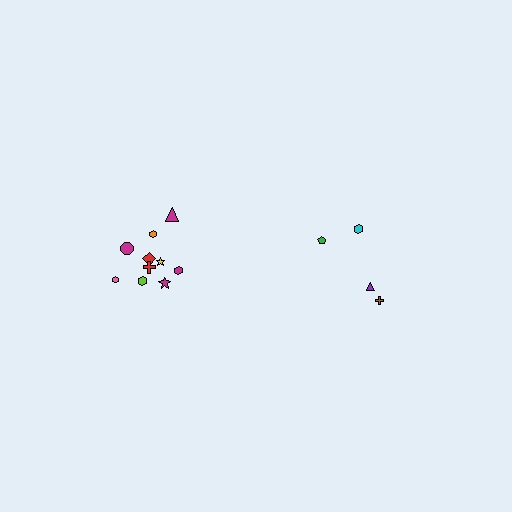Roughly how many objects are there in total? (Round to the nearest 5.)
Roughly 15 objects in total.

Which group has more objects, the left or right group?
The left group.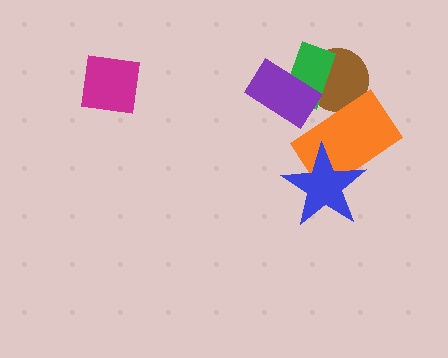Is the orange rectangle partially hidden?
Yes, it is partially covered by another shape.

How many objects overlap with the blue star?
1 object overlaps with the blue star.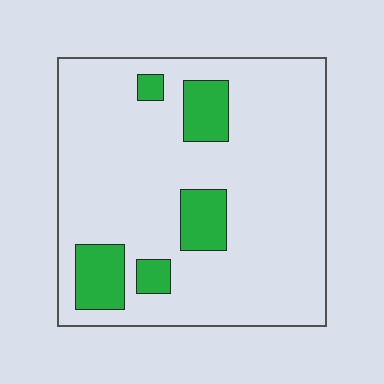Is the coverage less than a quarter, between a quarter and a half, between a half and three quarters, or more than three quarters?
Less than a quarter.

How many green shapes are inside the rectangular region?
5.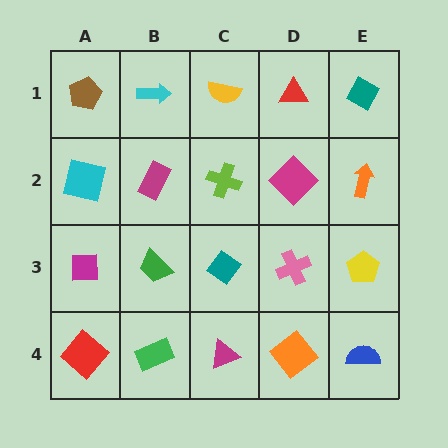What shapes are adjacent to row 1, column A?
A cyan square (row 2, column A), a cyan arrow (row 1, column B).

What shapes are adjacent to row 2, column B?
A cyan arrow (row 1, column B), a green trapezoid (row 3, column B), a cyan square (row 2, column A), a lime cross (row 2, column C).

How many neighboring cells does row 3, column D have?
4.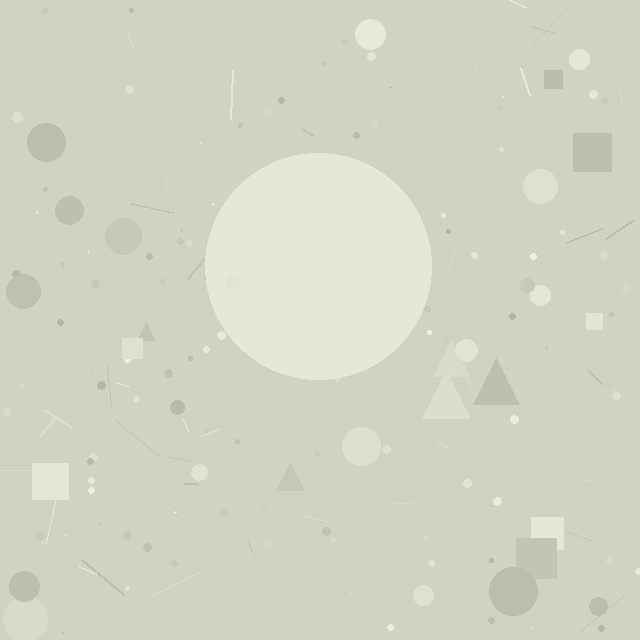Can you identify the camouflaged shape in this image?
The camouflaged shape is a circle.